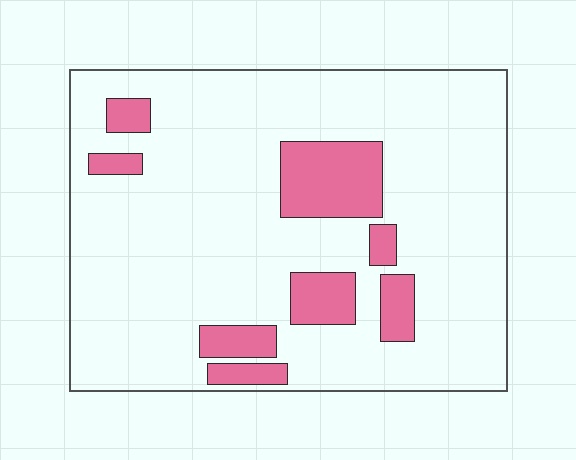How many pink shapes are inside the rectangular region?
8.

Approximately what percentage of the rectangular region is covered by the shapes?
Approximately 15%.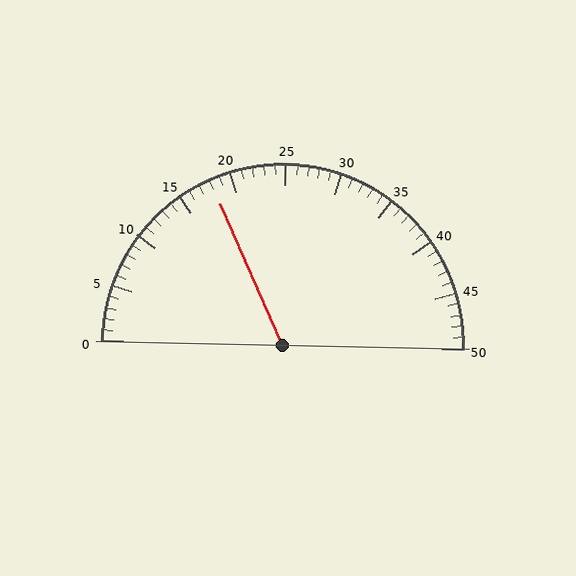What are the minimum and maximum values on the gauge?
The gauge ranges from 0 to 50.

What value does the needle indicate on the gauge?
The needle indicates approximately 18.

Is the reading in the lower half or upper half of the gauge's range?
The reading is in the lower half of the range (0 to 50).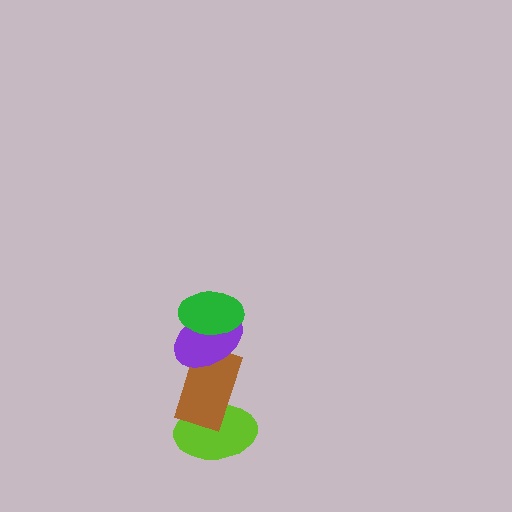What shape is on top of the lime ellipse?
The brown rectangle is on top of the lime ellipse.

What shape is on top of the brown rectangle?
The purple ellipse is on top of the brown rectangle.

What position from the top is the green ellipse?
The green ellipse is 1st from the top.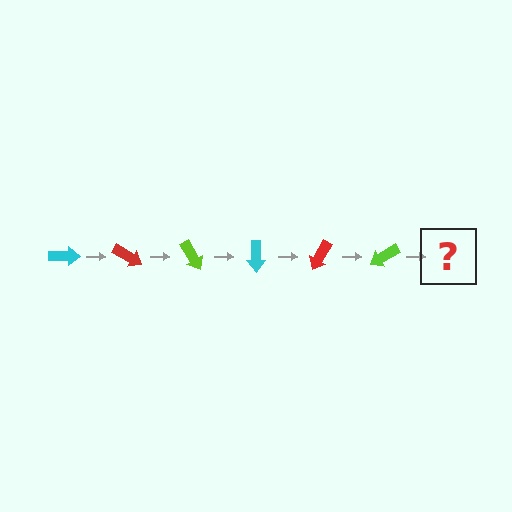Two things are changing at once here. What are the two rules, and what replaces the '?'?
The two rules are that it rotates 30 degrees each step and the color cycles through cyan, red, and lime. The '?' should be a cyan arrow, rotated 180 degrees from the start.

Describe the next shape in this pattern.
It should be a cyan arrow, rotated 180 degrees from the start.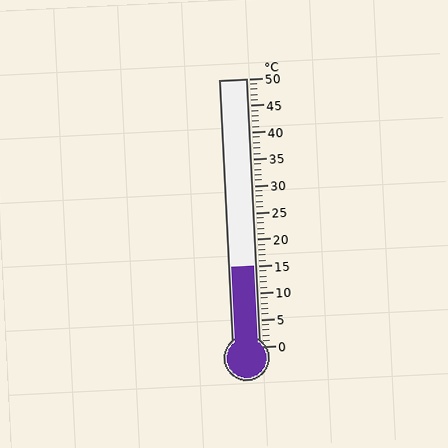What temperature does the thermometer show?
The thermometer shows approximately 15°C.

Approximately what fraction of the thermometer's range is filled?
The thermometer is filled to approximately 30% of its range.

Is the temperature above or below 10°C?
The temperature is above 10°C.